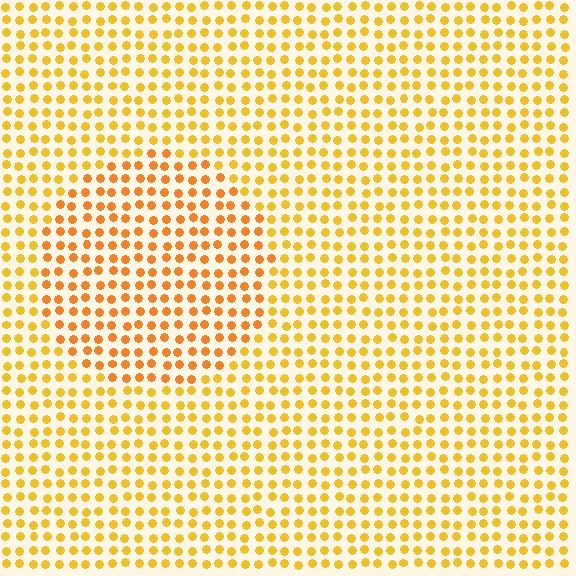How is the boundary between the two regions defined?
The boundary is defined purely by a slight shift in hue (about 20 degrees). Spacing, size, and orientation are identical on both sides.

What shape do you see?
I see a circle.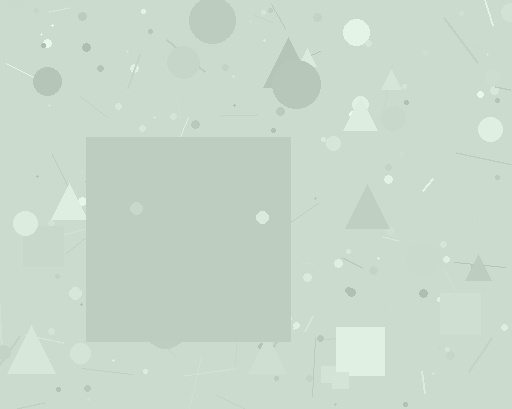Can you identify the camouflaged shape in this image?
The camouflaged shape is a square.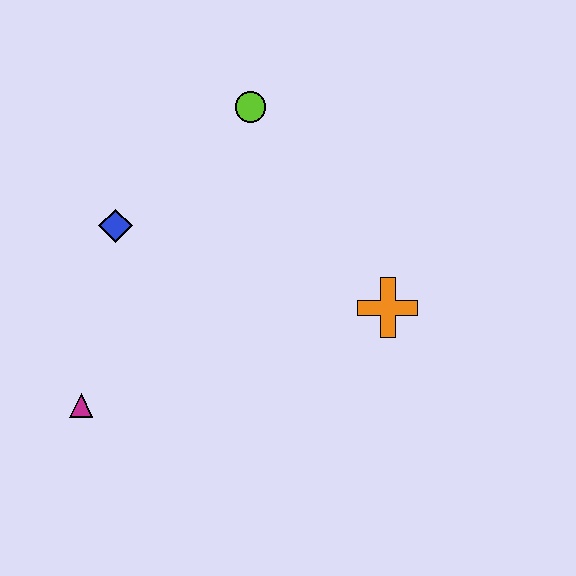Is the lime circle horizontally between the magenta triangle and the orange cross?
Yes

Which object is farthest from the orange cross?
The magenta triangle is farthest from the orange cross.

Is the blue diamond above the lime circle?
No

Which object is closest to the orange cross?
The lime circle is closest to the orange cross.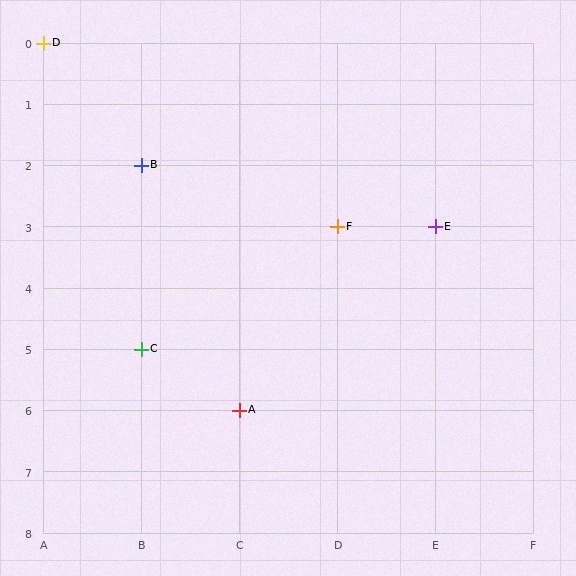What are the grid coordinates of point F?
Point F is at grid coordinates (D, 3).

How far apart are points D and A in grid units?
Points D and A are 2 columns and 6 rows apart (about 6.3 grid units diagonally).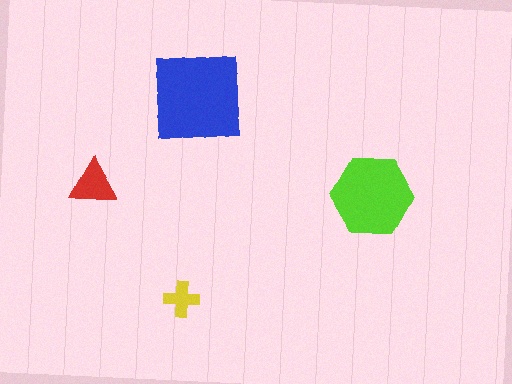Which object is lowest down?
The yellow cross is bottommost.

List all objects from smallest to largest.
The yellow cross, the red triangle, the lime hexagon, the blue square.